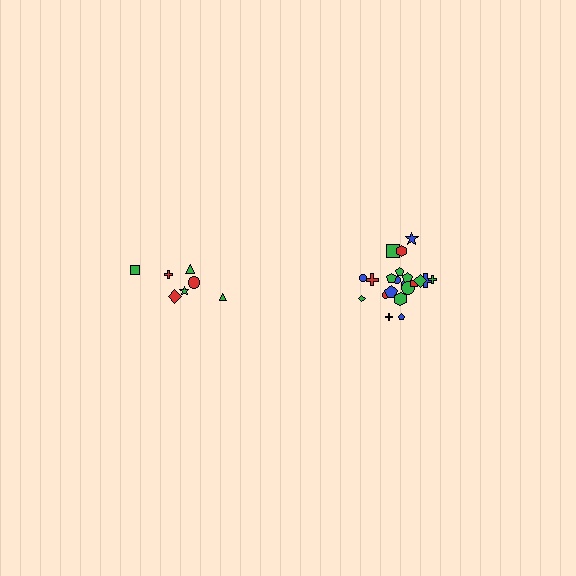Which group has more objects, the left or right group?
The right group.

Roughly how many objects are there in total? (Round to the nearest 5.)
Roughly 30 objects in total.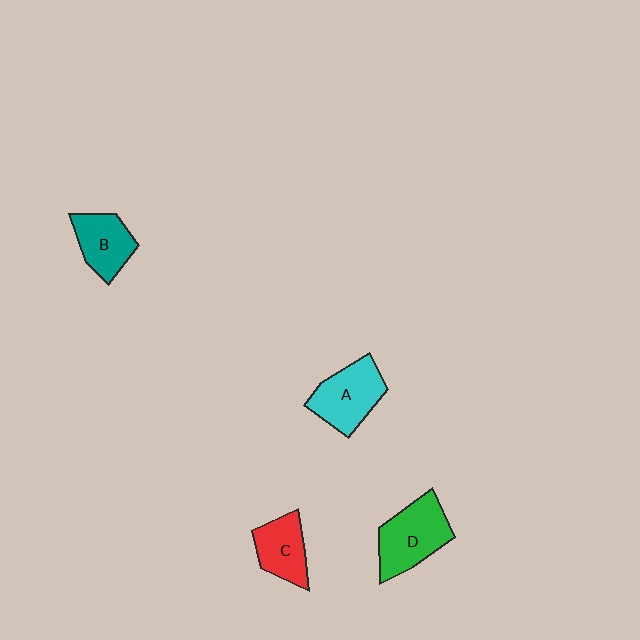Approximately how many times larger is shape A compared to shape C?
Approximately 1.3 times.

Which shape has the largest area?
Shape D (green).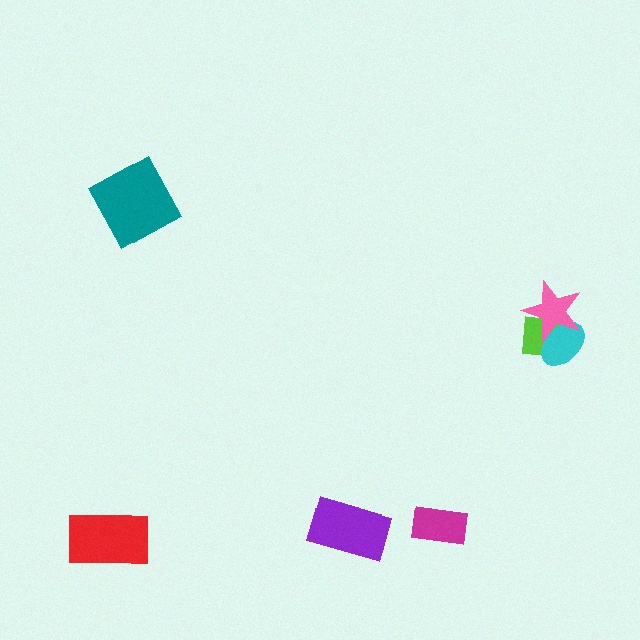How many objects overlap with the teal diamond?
0 objects overlap with the teal diamond.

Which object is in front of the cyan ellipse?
The pink star is in front of the cyan ellipse.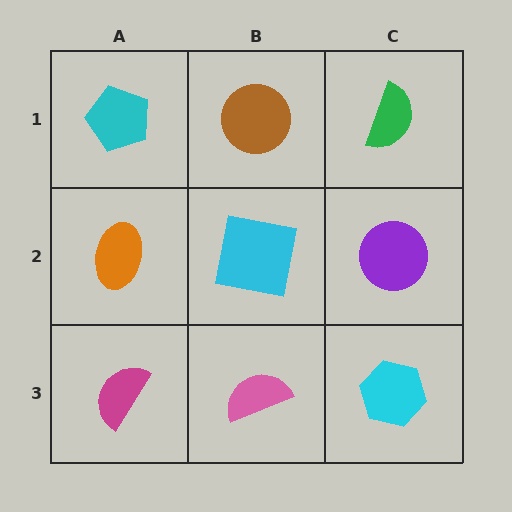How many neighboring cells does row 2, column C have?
3.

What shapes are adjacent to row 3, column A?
An orange ellipse (row 2, column A), a pink semicircle (row 3, column B).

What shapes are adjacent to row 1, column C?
A purple circle (row 2, column C), a brown circle (row 1, column B).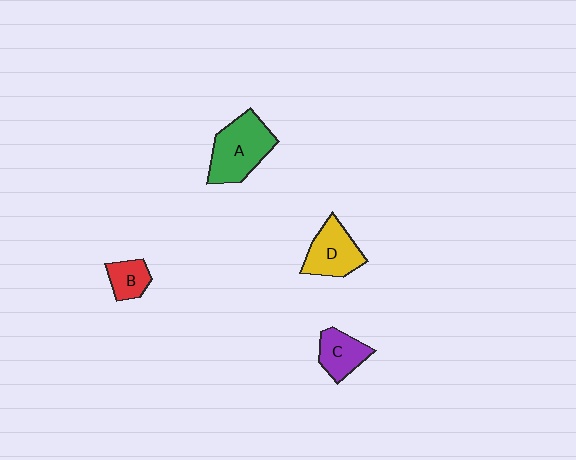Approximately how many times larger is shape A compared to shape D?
Approximately 1.3 times.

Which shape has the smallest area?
Shape B (red).